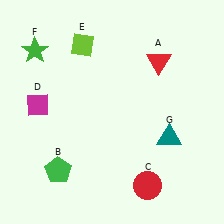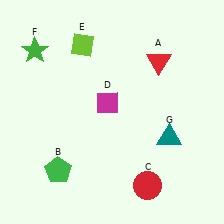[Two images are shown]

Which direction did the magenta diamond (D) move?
The magenta diamond (D) moved right.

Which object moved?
The magenta diamond (D) moved right.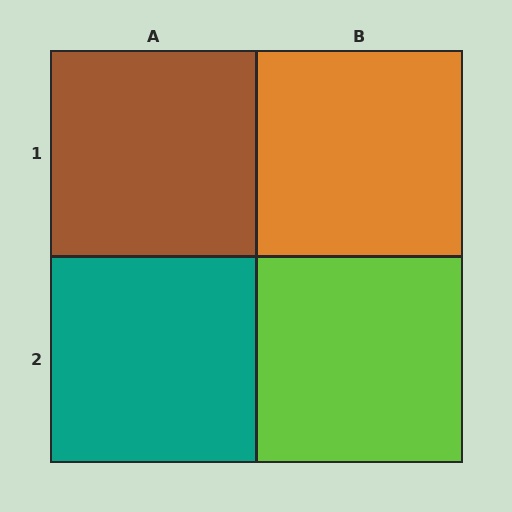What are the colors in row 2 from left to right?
Teal, lime.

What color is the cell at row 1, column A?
Brown.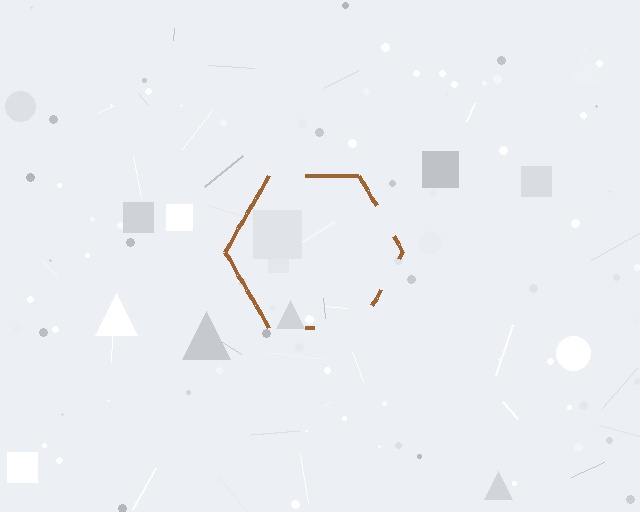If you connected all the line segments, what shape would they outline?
They would outline a hexagon.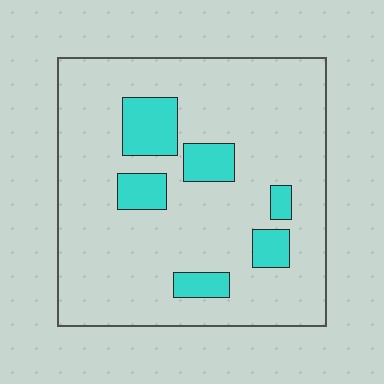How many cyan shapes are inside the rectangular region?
6.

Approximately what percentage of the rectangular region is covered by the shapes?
Approximately 15%.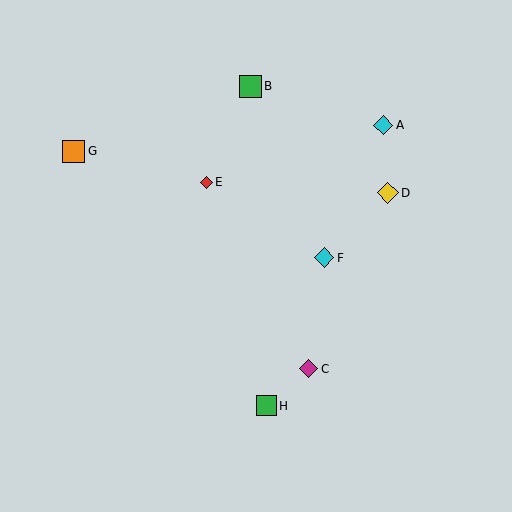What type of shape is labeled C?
Shape C is a magenta diamond.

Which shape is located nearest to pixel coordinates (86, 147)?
The orange square (labeled G) at (74, 151) is nearest to that location.